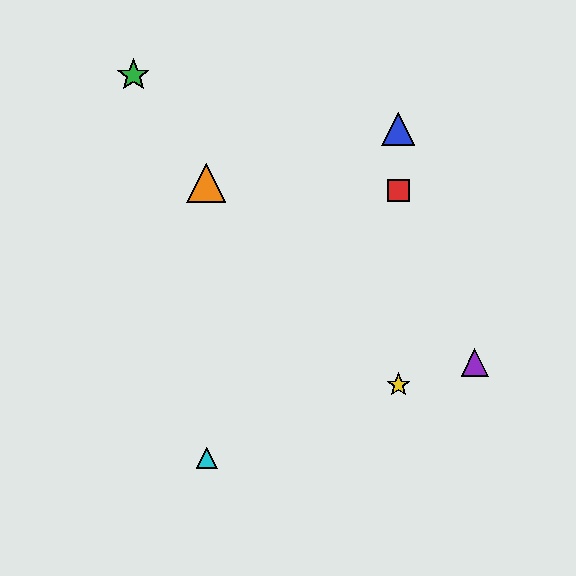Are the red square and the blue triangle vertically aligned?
Yes, both are at x≈398.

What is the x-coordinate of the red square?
The red square is at x≈398.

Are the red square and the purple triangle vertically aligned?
No, the red square is at x≈398 and the purple triangle is at x≈475.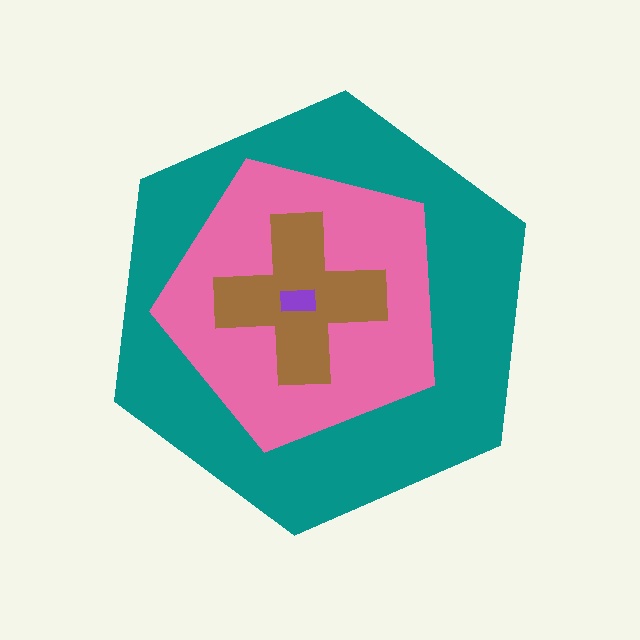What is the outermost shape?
The teal hexagon.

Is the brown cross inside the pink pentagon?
Yes.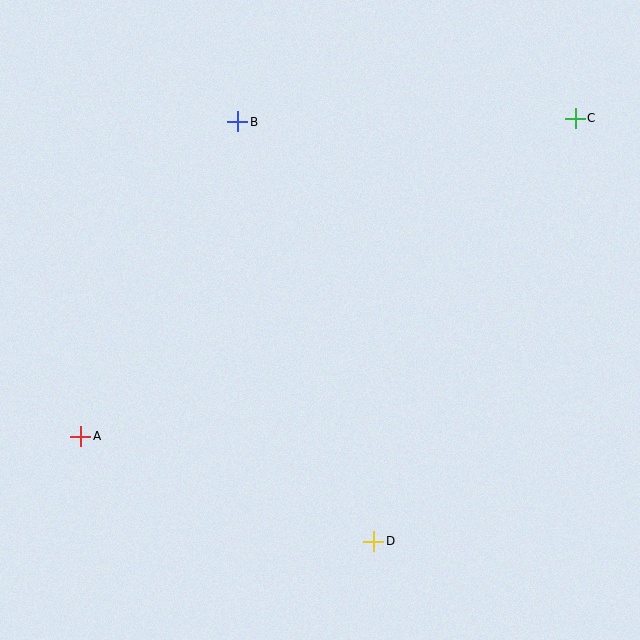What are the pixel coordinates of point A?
Point A is at (81, 436).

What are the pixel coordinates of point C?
Point C is at (575, 118).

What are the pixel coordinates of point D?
Point D is at (374, 541).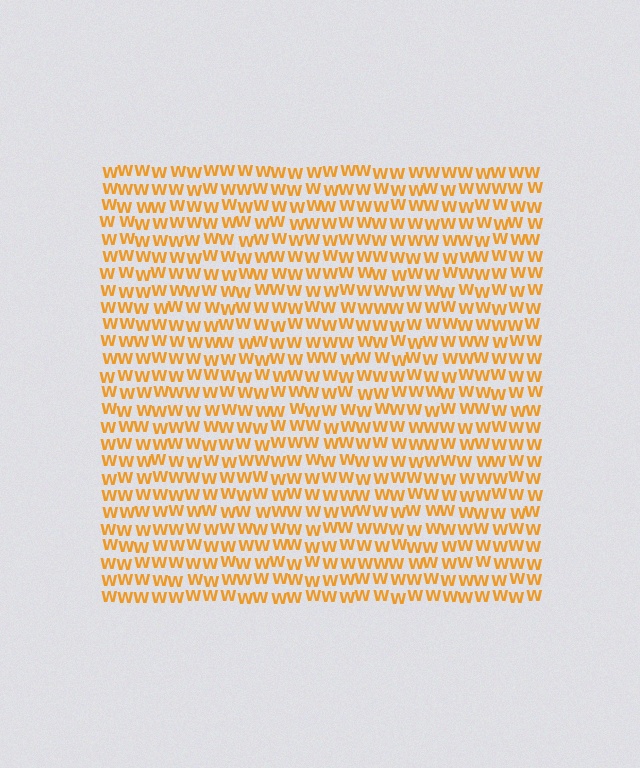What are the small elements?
The small elements are letter W's.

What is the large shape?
The large shape is a square.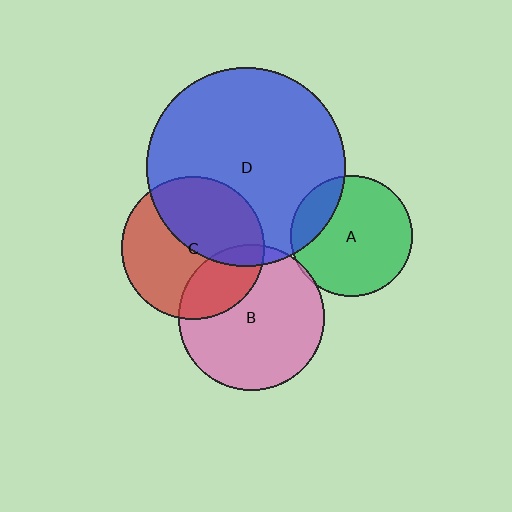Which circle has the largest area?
Circle D (blue).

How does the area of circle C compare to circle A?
Approximately 1.4 times.